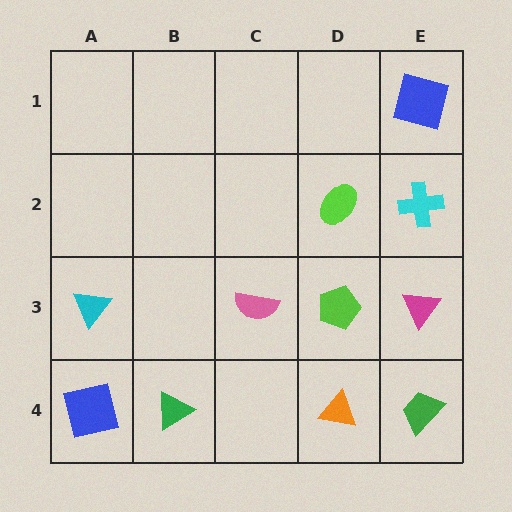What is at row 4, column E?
A green trapezoid.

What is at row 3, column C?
A pink semicircle.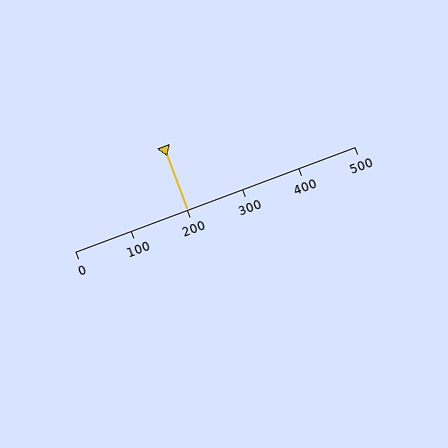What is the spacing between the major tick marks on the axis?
The major ticks are spaced 100 apart.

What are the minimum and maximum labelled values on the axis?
The axis runs from 0 to 500.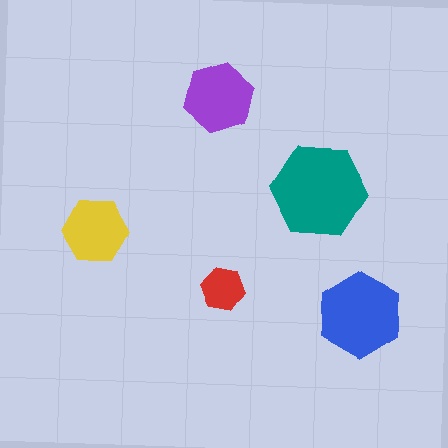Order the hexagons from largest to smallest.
the teal one, the blue one, the purple one, the yellow one, the red one.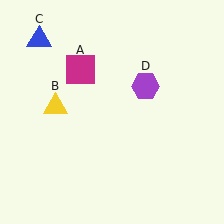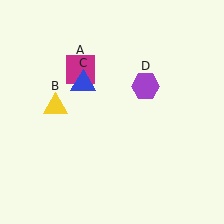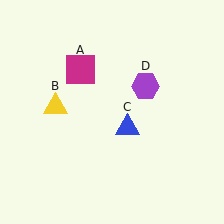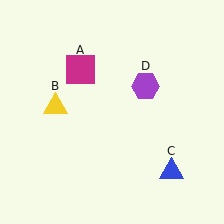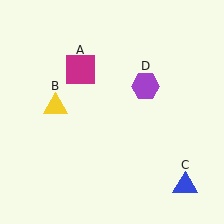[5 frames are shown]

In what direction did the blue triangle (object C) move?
The blue triangle (object C) moved down and to the right.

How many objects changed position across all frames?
1 object changed position: blue triangle (object C).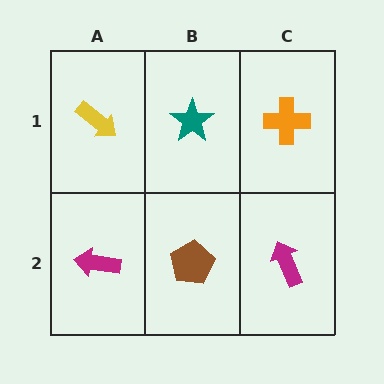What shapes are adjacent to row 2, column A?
A yellow arrow (row 1, column A), a brown pentagon (row 2, column B).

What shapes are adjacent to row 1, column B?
A brown pentagon (row 2, column B), a yellow arrow (row 1, column A), an orange cross (row 1, column C).